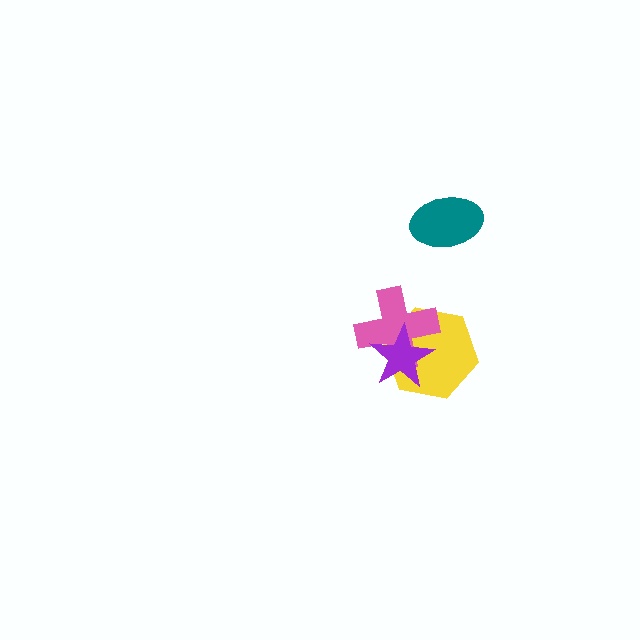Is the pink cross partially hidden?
Yes, it is partially covered by another shape.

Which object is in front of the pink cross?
The purple star is in front of the pink cross.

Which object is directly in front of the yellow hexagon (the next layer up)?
The pink cross is directly in front of the yellow hexagon.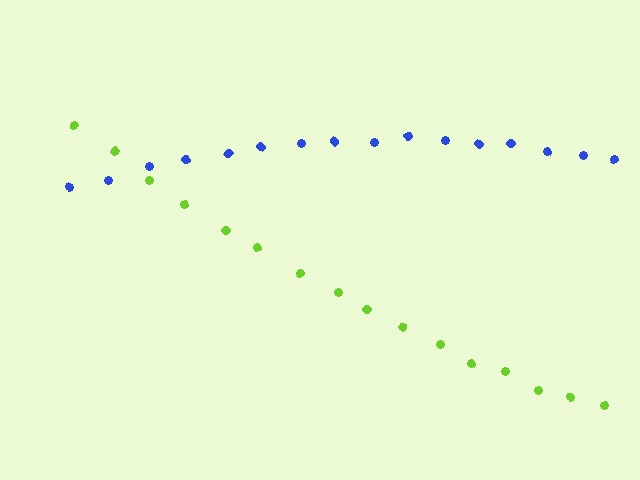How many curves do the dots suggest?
There are 2 distinct paths.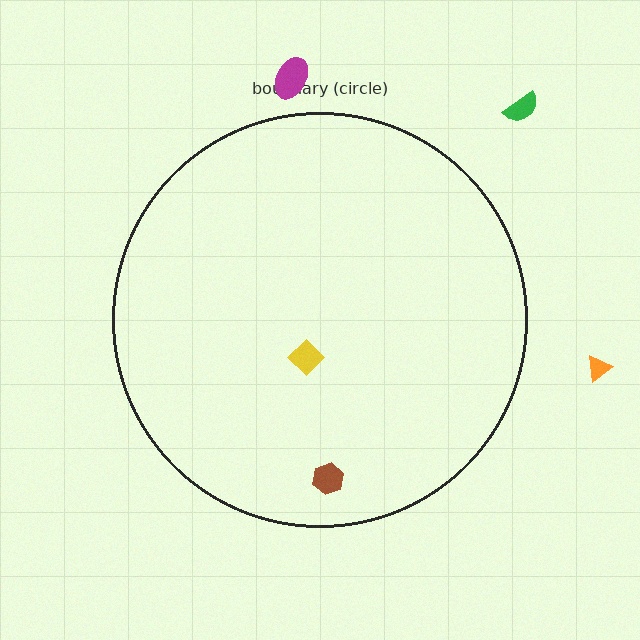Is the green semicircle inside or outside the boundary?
Outside.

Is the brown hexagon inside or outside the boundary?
Inside.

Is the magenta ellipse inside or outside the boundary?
Outside.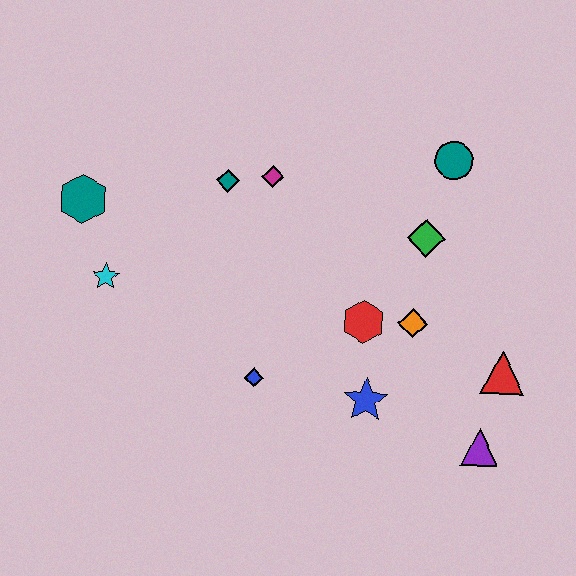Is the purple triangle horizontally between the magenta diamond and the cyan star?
No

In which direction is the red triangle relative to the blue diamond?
The red triangle is to the right of the blue diamond.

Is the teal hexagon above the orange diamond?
Yes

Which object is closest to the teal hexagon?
The cyan star is closest to the teal hexagon.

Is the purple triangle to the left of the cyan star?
No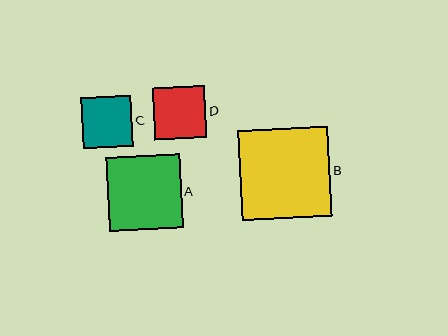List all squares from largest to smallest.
From largest to smallest: B, A, D, C.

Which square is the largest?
Square B is the largest with a size of approximately 90 pixels.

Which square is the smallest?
Square C is the smallest with a size of approximately 51 pixels.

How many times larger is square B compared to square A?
Square B is approximately 1.2 times the size of square A.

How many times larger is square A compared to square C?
Square A is approximately 1.5 times the size of square C.